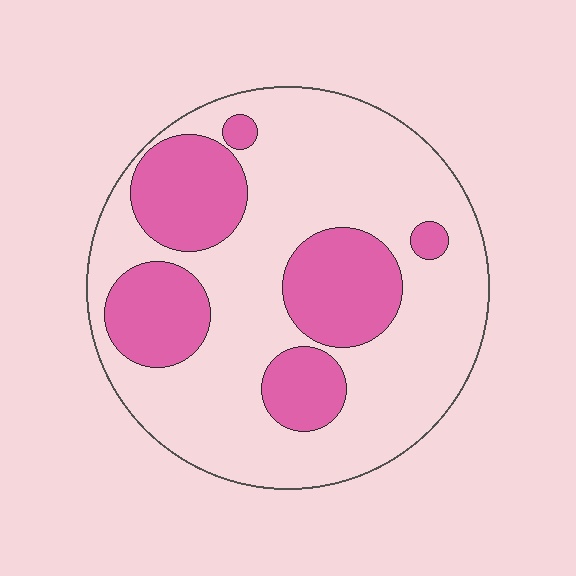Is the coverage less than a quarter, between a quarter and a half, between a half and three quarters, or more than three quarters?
Between a quarter and a half.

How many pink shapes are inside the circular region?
6.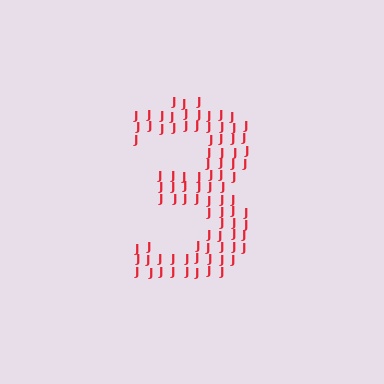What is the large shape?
The large shape is the digit 3.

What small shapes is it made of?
It is made of small letter J's.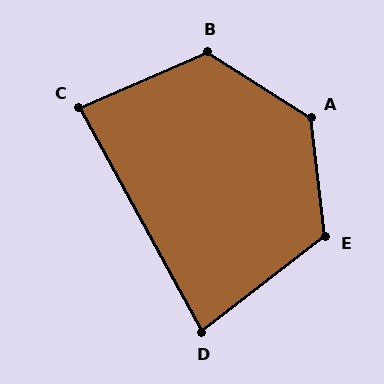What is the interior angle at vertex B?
Approximately 124 degrees (obtuse).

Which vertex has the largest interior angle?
A, at approximately 129 degrees.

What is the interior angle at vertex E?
Approximately 121 degrees (obtuse).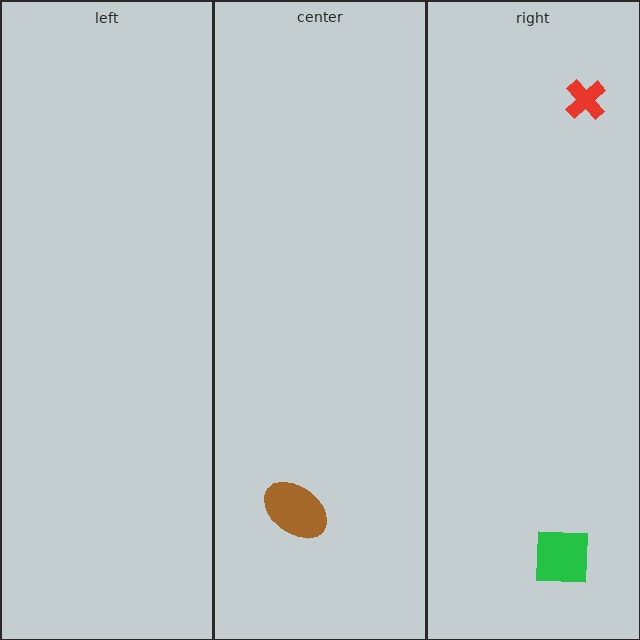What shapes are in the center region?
The brown ellipse.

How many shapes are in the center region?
1.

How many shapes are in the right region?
2.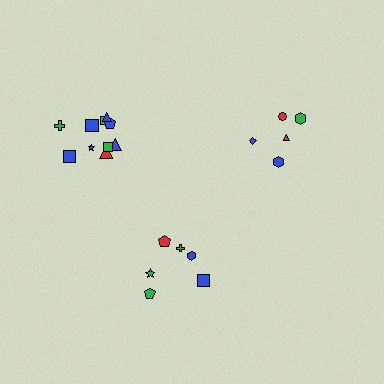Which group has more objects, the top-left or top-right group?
The top-left group.